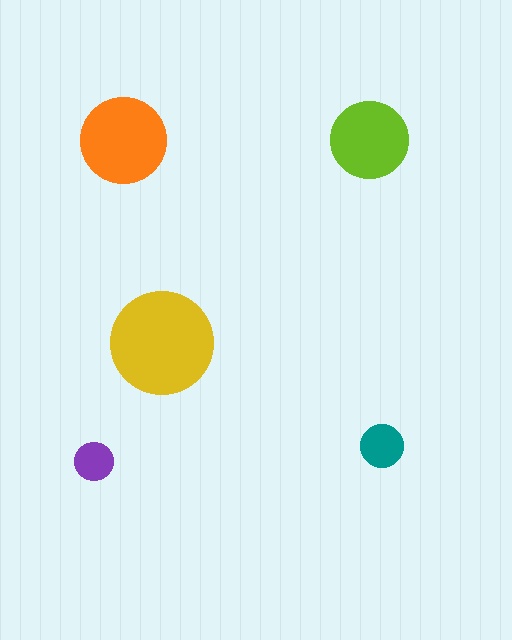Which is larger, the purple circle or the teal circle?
The teal one.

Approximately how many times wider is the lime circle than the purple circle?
About 2 times wider.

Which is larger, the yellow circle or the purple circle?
The yellow one.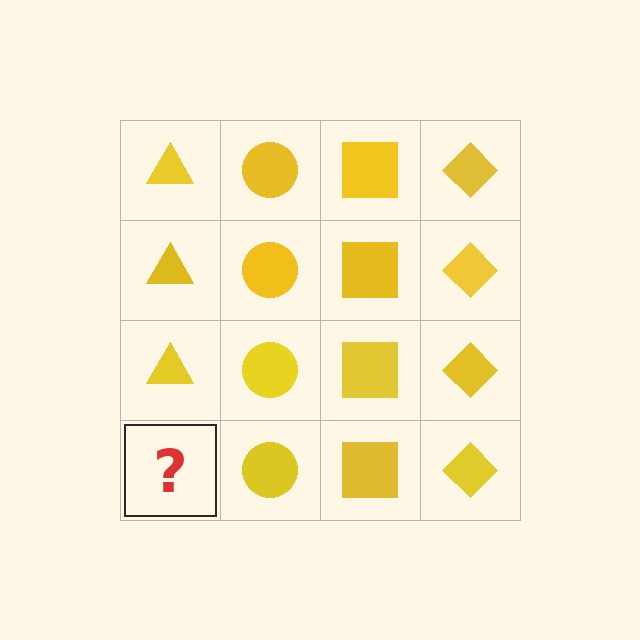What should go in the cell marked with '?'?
The missing cell should contain a yellow triangle.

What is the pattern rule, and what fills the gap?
The rule is that each column has a consistent shape. The gap should be filled with a yellow triangle.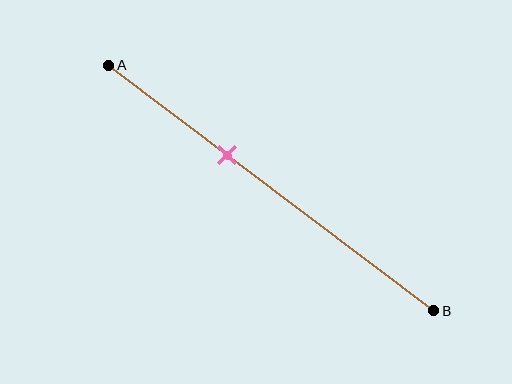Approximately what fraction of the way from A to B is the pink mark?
The pink mark is approximately 35% of the way from A to B.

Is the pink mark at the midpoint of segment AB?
No, the mark is at about 35% from A, not at the 50% midpoint.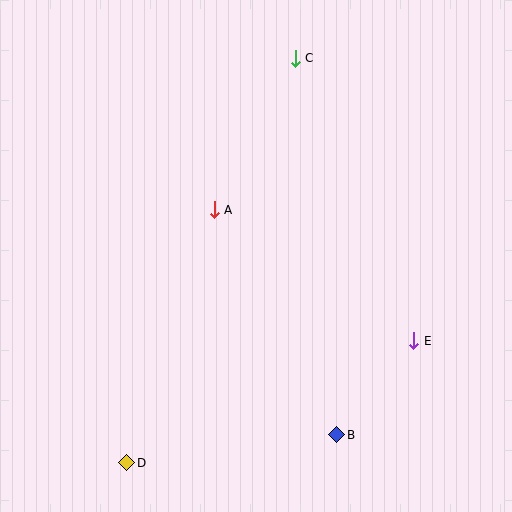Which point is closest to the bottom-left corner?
Point D is closest to the bottom-left corner.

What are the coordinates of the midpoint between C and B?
The midpoint between C and B is at (316, 247).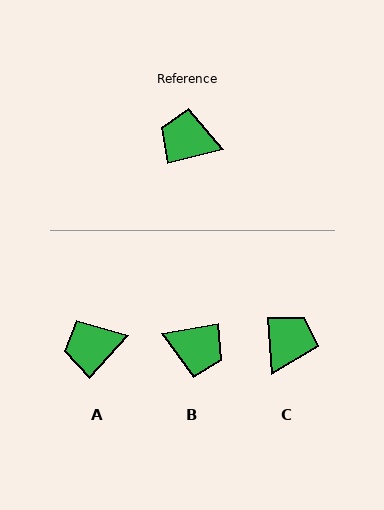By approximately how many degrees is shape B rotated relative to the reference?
Approximately 176 degrees counter-clockwise.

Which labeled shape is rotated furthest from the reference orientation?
B, about 176 degrees away.